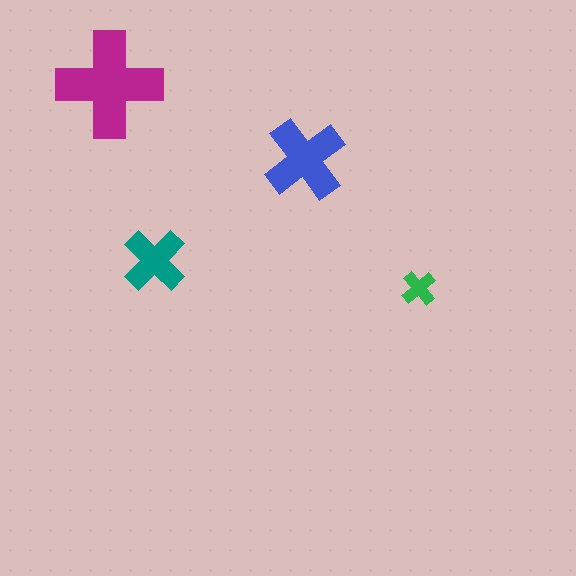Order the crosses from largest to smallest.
the magenta one, the blue one, the teal one, the green one.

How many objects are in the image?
There are 4 objects in the image.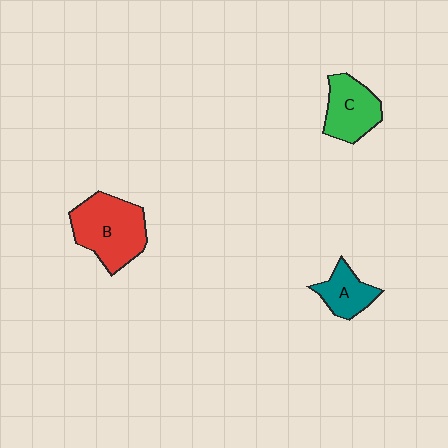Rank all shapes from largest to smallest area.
From largest to smallest: B (red), C (green), A (teal).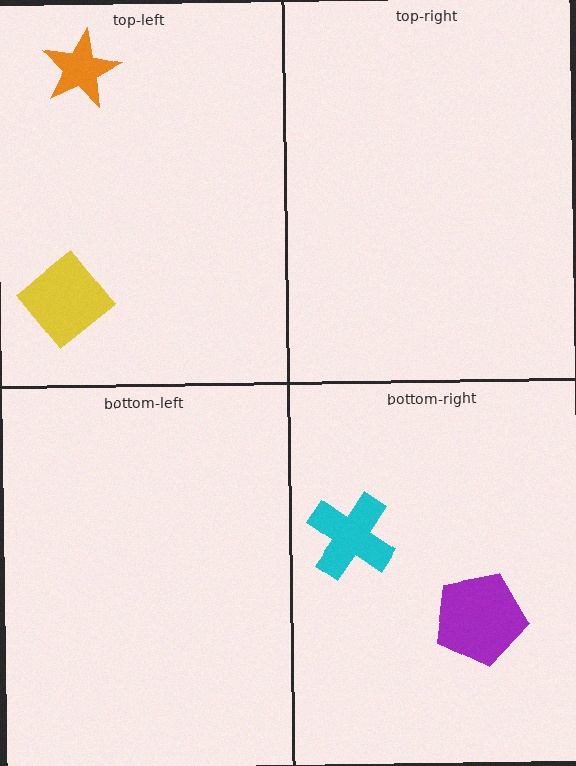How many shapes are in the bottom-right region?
2.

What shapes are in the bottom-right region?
The purple pentagon, the cyan cross.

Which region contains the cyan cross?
The bottom-right region.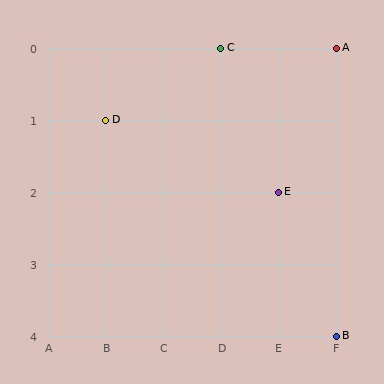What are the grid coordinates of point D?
Point D is at grid coordinates (B, 1).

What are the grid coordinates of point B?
Point B is at grid coordinates (F, 4).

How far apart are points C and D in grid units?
Points C and D are 2 columns and 1 row apart (about 2.2 grid units diagonally).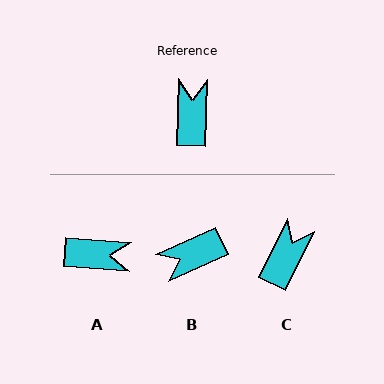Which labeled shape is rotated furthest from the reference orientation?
B, about 117 degrees away.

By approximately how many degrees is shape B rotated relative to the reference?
Approximately 117 degrees counter-clockwise.